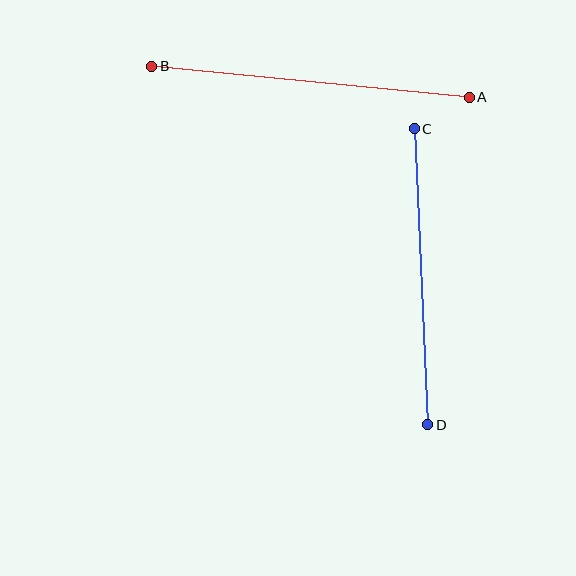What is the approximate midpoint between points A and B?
The midpoint is at approximately (311, 82) pixels.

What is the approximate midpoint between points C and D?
The midpoint is at approximately (421, 277) pixels.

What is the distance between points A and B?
The distance is approximately 319 pixels.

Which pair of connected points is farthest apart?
Points A and B are farthest apart.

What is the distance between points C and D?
The distance is approximately 296 pixels.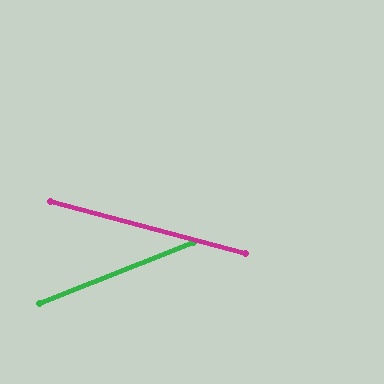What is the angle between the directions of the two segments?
Approximately 37 degrees.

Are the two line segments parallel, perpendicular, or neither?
Neither parallel nor perpendicular — they differ by about 37°.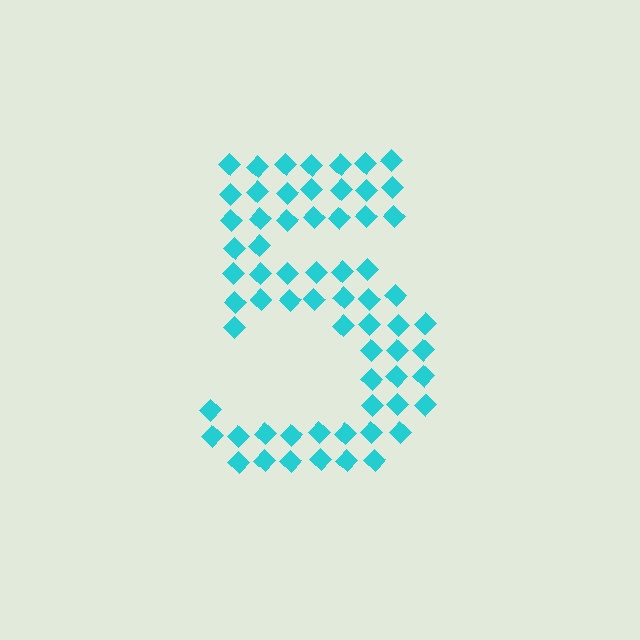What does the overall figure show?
The overall figure shows the digit 5.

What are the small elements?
The small elements are diamonds.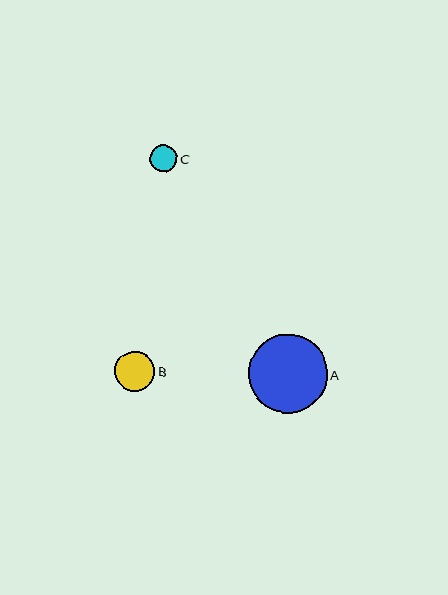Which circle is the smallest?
Circle C is the smallest with a size of approximately 27 pixels.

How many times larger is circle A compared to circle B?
Circle A is approximately 2.0 times the size of circle B.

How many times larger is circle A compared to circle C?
Circle A is approximately 2.9 times the size of circle C.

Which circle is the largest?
Circle A is the largest with a size of approximately 79 pixels.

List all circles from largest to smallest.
From largest to smallest: A, B, C.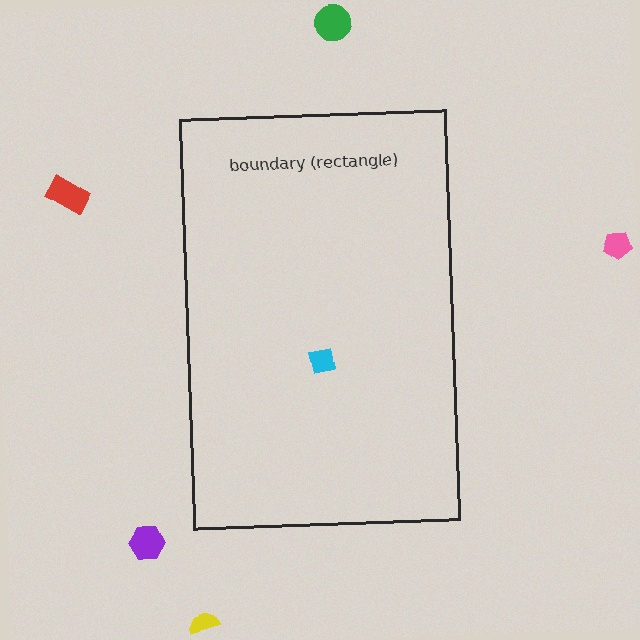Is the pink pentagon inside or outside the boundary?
Outside.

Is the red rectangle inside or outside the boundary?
Outside.